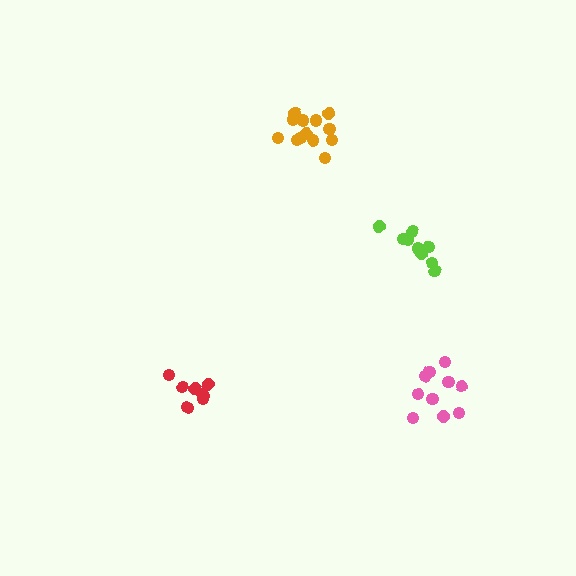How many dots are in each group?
Group 1: 8 dots, Group 2: 9 dots, Group 3: 10 dots, Group 4: 13 dots (40 total).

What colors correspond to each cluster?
The clusters are colored: red, lime, pink, orange.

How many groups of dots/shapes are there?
There are 4 groups.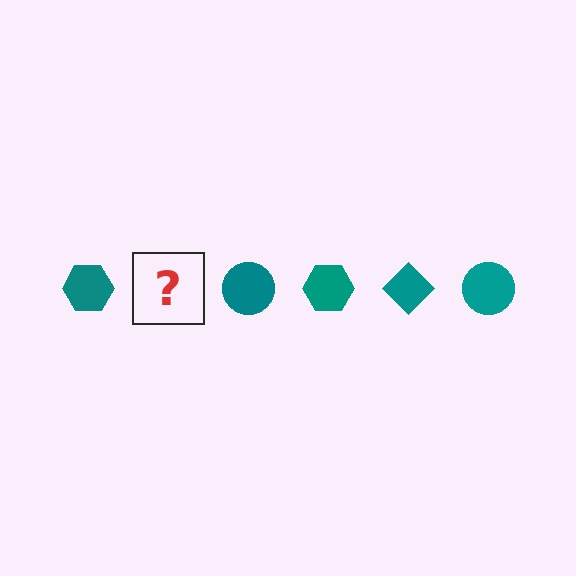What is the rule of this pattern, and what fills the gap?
The rule is that the pattern cycles through hexagon, diamond, circle shapes in teal. The gap should be filled with a teal diamond.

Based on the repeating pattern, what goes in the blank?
The blank should be a teal diamond.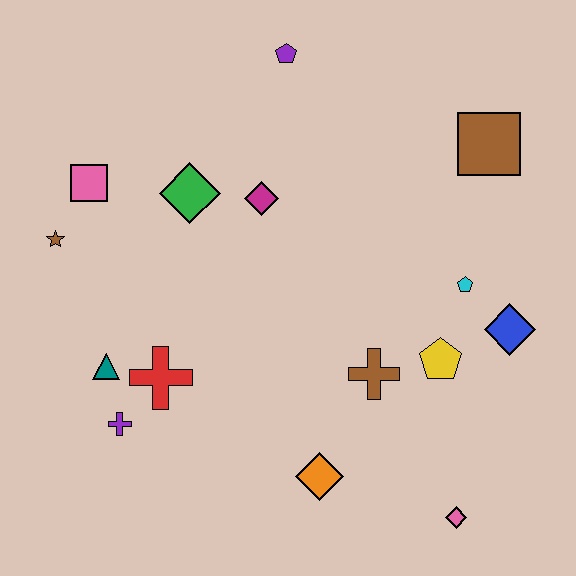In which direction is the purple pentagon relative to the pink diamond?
The purple pentagon is above the pink diamond.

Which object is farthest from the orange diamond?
The purple pentagon is farthest from the orange diamond.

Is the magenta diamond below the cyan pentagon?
No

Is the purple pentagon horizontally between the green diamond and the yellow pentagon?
Yes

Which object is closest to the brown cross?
The yellow pentagon is closest to the brown cross.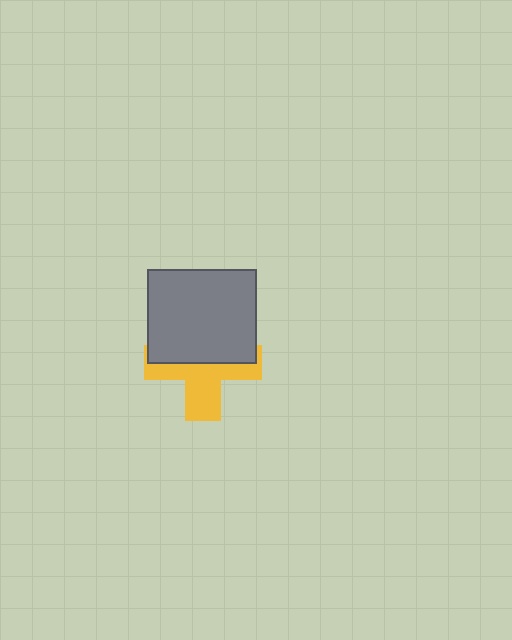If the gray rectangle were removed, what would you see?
You would see the complete yellow cross.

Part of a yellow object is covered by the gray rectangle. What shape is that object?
It is a cross.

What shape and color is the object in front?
The object in front is a gray rectangle.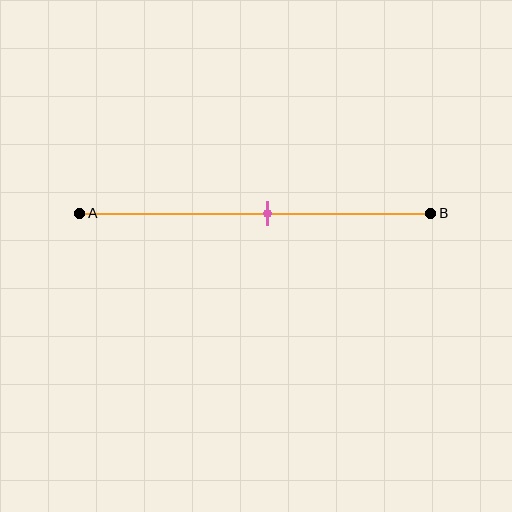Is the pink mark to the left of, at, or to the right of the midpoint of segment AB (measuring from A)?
The pink mark is to the right of the midpoint of segment AB.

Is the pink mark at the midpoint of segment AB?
No, the mark is at about 55% from A, not at the 50% midpoint.